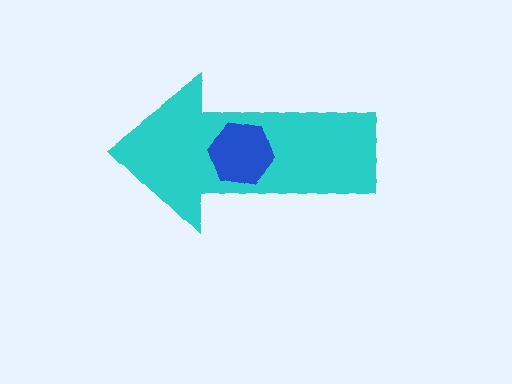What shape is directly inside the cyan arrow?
The blue hexagon.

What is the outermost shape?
The cyan arrow.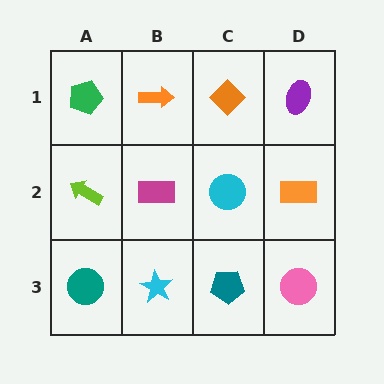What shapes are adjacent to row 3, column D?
An orange rectangle (row 2, column D), a teal pentagon (row 3, column C).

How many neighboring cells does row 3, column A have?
2.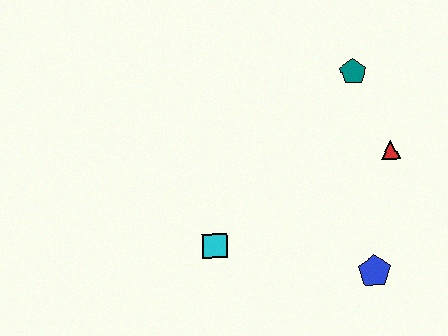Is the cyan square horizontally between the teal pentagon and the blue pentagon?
No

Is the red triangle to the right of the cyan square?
Yes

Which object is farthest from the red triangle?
The cyan square is farthest from the red triangle.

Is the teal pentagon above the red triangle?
Yes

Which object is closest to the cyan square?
The blue pentagon is closest to the cyan square.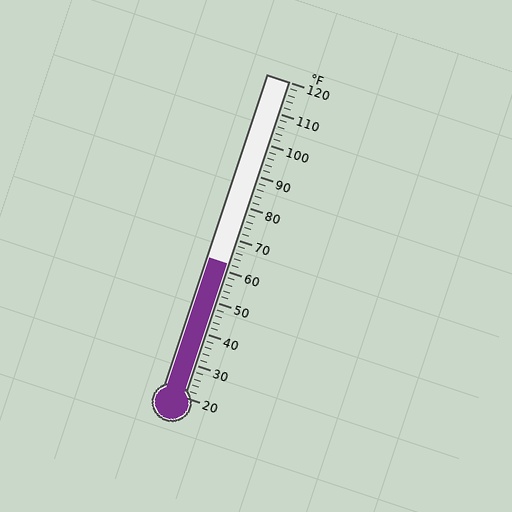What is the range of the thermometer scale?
The thermometer scale ranges from 20°F to 120°F.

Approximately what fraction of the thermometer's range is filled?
The thermometer is filled to approximately 40% of its range.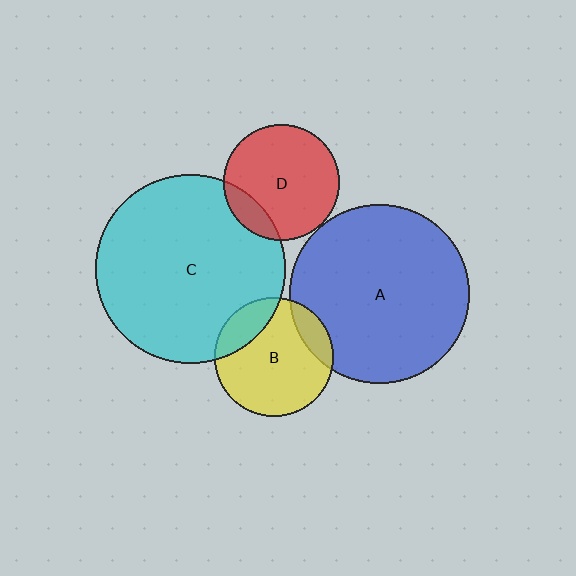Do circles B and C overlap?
Yes.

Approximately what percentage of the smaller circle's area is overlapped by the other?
Approximately 20%.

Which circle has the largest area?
Circle C (cyan).